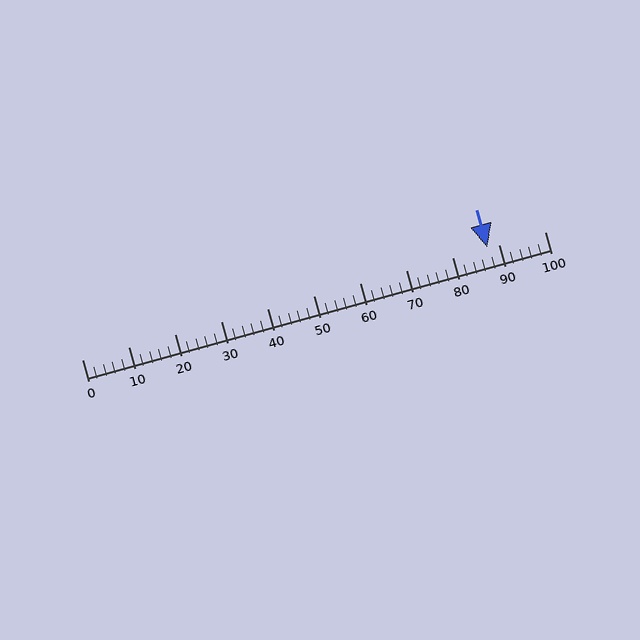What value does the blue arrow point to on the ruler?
The blue arrow points to approximately 88.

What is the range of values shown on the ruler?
The ruler shows values from 0 to 100.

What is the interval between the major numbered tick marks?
The major tick marks are spaced 10 units apart.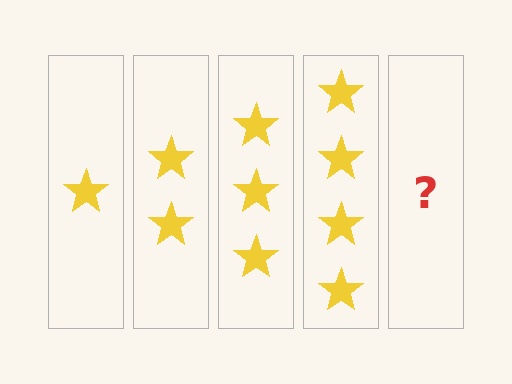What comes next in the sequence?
The next element should be 5 stars.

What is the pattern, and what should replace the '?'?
The pattern is that each step adds one more star. The '?' should be 5 stars.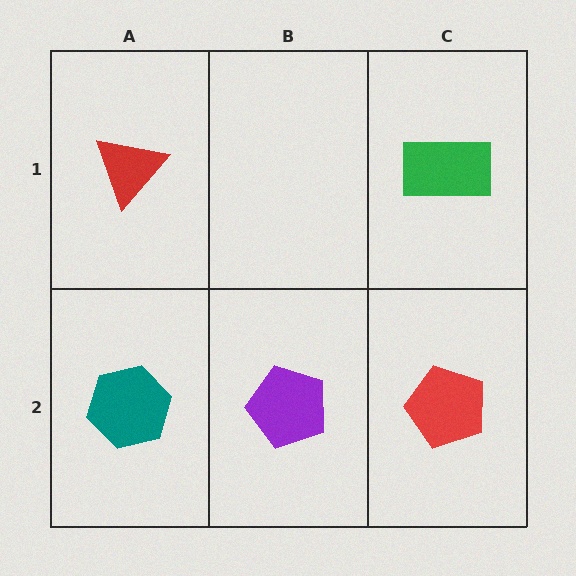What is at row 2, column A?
A teal hexagon.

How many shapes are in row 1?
2 shapes.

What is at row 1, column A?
A red triangle.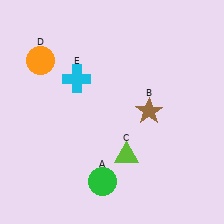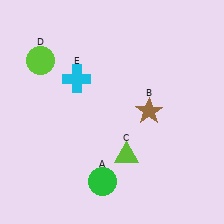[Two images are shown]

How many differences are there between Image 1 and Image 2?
There is 1 difference between the two images.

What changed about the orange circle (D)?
In Image 1, D is orange. In Image 2, it changed to lime.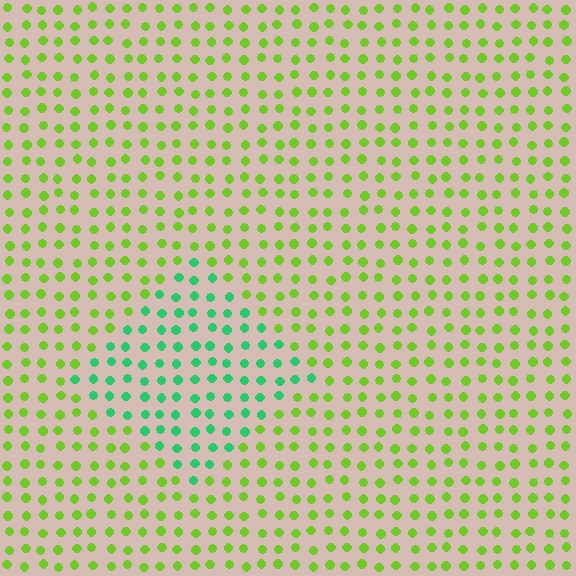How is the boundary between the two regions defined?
The boundary is defined purely by a slight shift in hue (about 52 degrees). Spacing, size, and orientation are identical on both sides.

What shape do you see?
I see a diamond.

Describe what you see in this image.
The image is filled with small lime elements in a uniform arrangement. A diamond-shaped region is visible where the elements are tinted to a slightly different hue, forming a subtle color boundary.